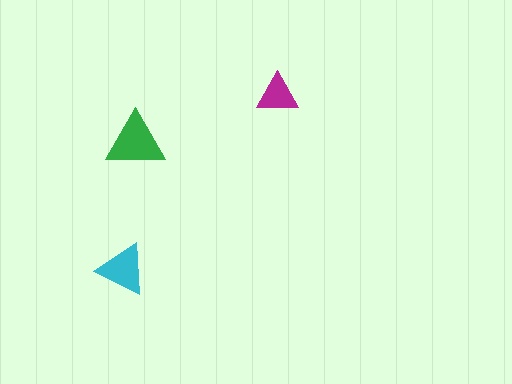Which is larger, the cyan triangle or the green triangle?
The green one.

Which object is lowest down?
The cyan triangle is bottommost.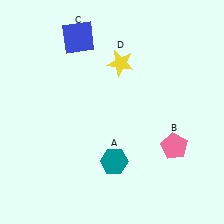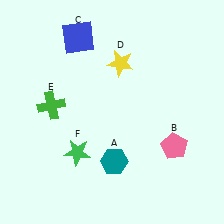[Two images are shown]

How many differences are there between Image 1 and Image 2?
There are 2 differences between the two images.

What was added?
A green cross (E), a green star (F) were added in Image 2.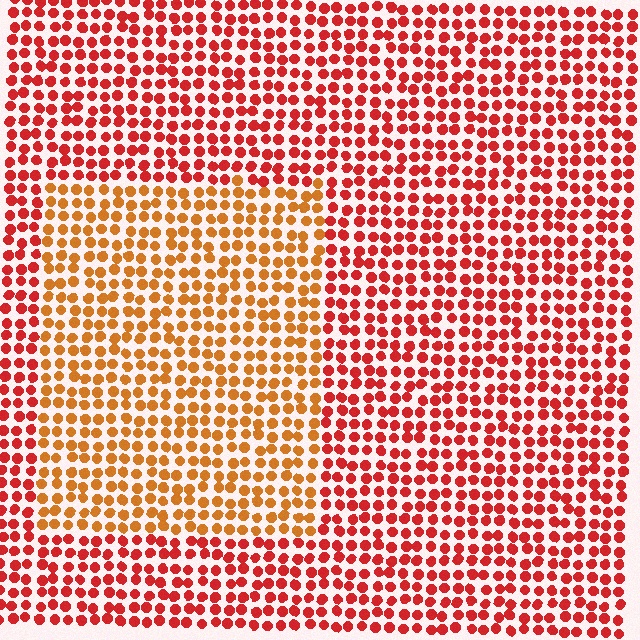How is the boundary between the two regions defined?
The boundary is defined purely by a slight shift in hue (about 32 degrees). Spacing, size, and orientation are identical on both sides.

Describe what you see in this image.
The image is filled with small red elements in a uniform arrangement. A rectangle-shaped region is visible where the elements are tinted to a slightly different hue, forming a subtle color boundary.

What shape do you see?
I see a rectangle.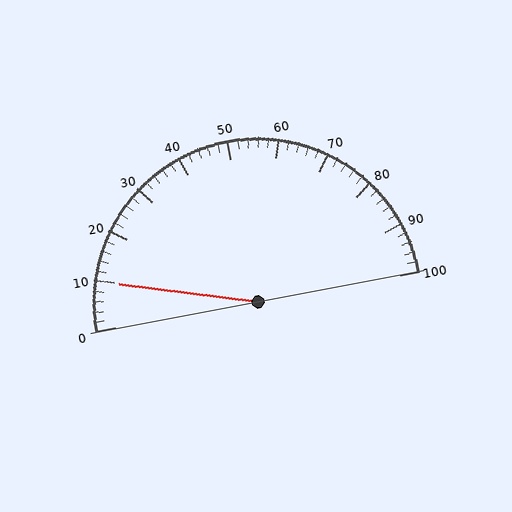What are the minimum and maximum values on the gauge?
The gauge ranges from 0 to 100.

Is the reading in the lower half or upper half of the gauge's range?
The reading is in the lower half of the range (0 to 100).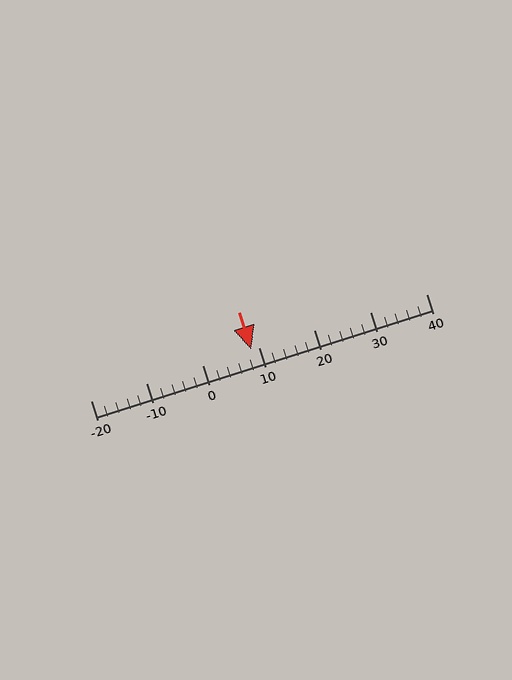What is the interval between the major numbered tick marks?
The major tick marks are spaced 10 units apart.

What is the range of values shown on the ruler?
The ruler shows values from -20 to 40.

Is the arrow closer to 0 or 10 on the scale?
The arrow is closer to 10.